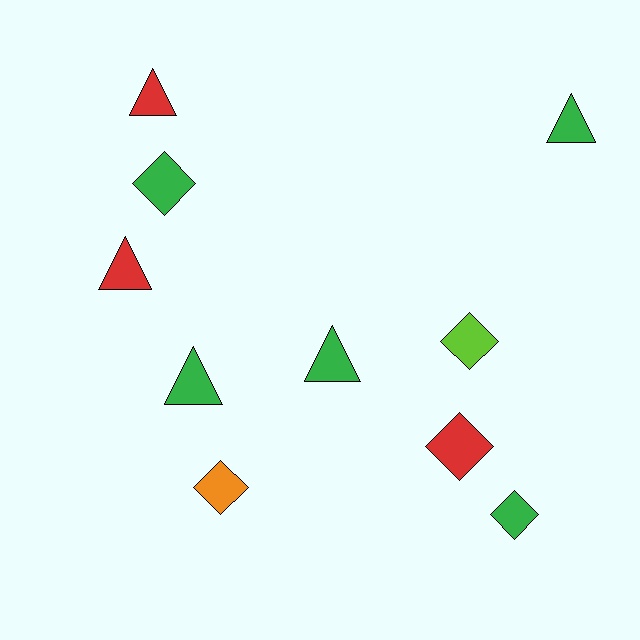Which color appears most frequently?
Green, with 5 objects.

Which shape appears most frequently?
Triangle, with 5 objects.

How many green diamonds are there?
There are 2 green diamonds.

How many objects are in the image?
There are 10 objects.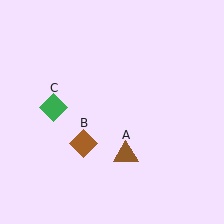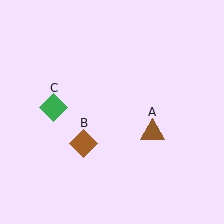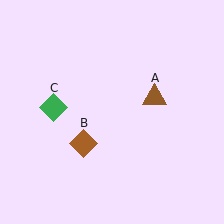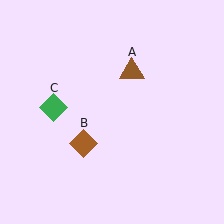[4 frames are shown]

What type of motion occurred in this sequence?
The brown triangle (object A) rotated counterclockwise around the center of the scene.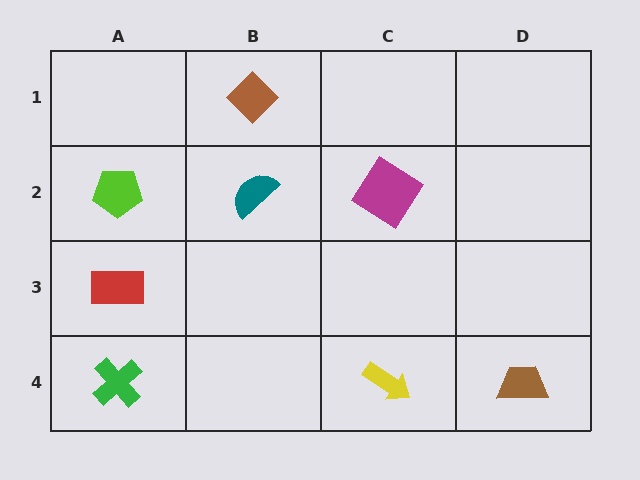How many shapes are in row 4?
3 shapes.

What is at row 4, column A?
A green cross.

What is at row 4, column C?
A yellow arrow.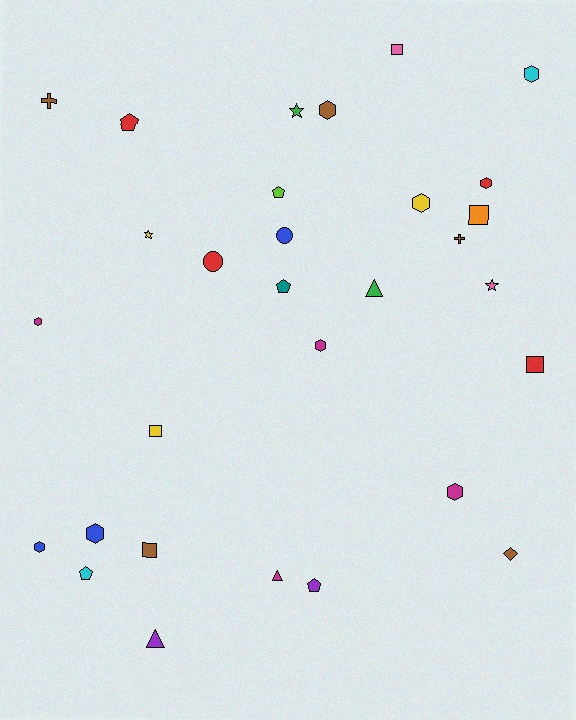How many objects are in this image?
There are 30 objects.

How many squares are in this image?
There are 5 squares.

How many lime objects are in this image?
There is 1 lime object.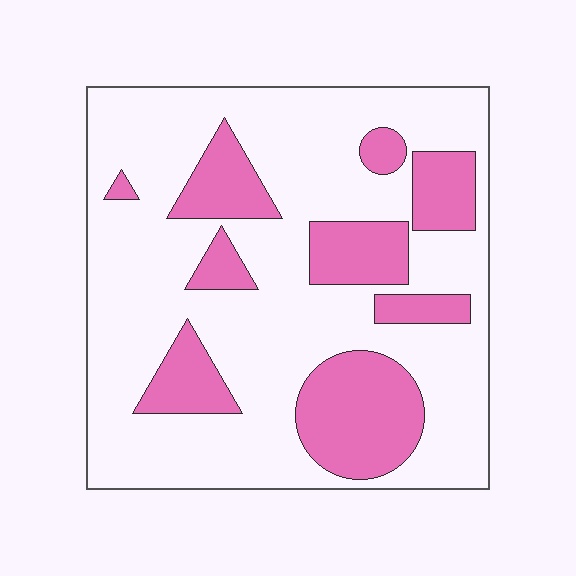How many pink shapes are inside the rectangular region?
9.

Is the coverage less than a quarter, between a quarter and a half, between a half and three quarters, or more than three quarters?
Between a quarter and a half.